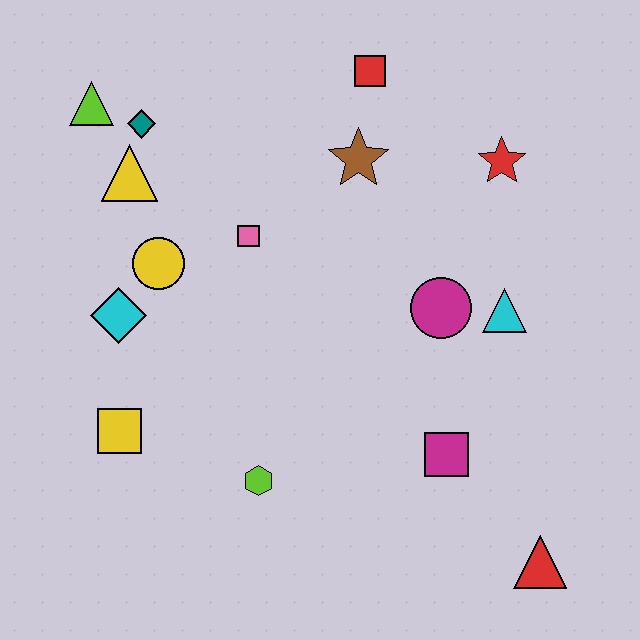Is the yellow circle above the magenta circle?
Yes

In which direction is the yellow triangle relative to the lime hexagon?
The yellow triangle is above the lime hexagon.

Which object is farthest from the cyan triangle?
The lime triangle is farthest from the cyan triangle.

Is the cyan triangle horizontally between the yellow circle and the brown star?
No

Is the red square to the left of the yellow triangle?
No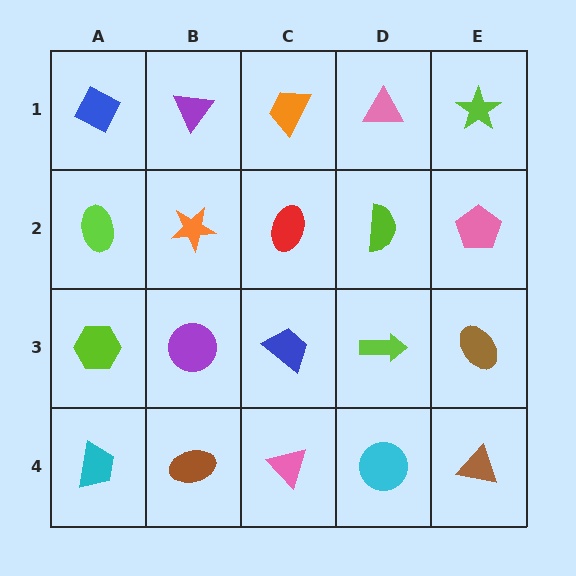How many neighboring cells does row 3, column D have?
4.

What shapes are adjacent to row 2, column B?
A purple triangle (row 1, column B), a purple circle (row 3, column B), a lime ellipse (row 2, column A), a red ellipse (row 2, column C).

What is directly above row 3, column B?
An orange star.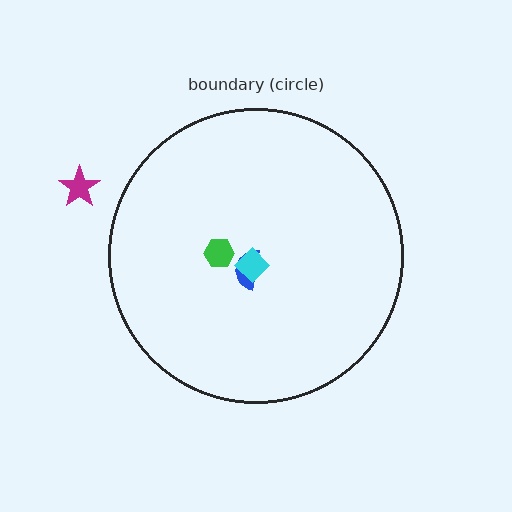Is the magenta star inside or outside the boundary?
Outside.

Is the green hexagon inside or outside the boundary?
Inside.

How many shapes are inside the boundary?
3 inside, 1 outside.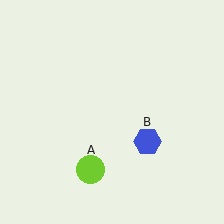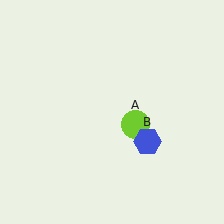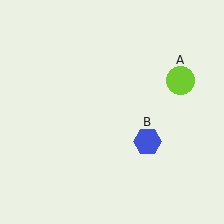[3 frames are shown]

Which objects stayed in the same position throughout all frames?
Blue hexagon (object B) remained stationary.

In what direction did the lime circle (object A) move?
The lime circle (object A) moved up and to the right.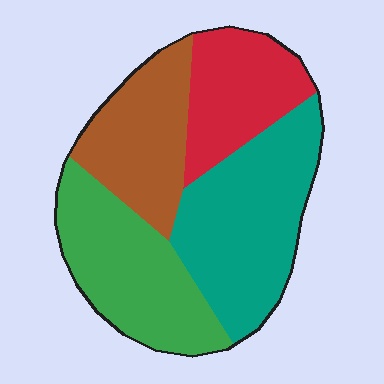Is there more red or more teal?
Teal.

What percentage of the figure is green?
Green takes up between a sixth and a third of the figure.